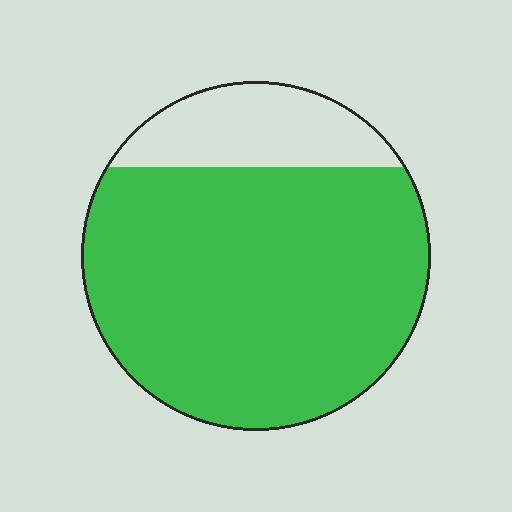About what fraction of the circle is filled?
About four fifths (4/5).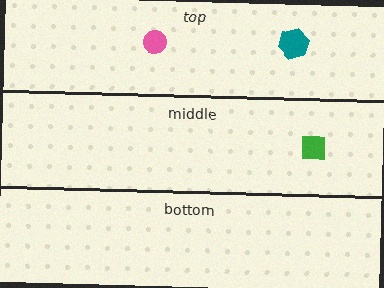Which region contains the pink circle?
The top region.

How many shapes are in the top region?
2.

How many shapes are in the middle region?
1.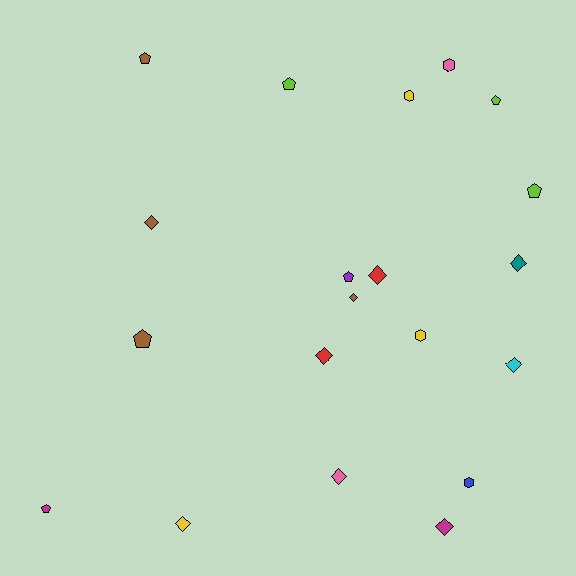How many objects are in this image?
There are 20 objects.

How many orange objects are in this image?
There are no orange objects.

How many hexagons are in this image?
There are 4 hexagons.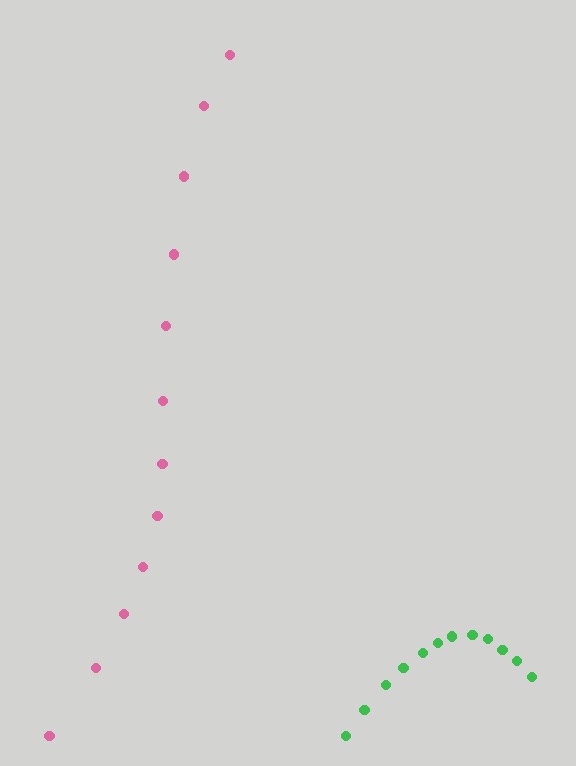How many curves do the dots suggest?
There are 2 distinct paths.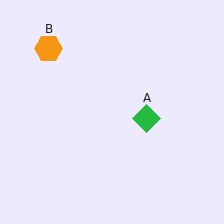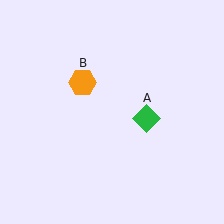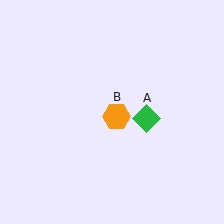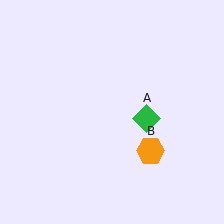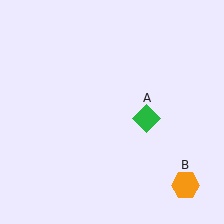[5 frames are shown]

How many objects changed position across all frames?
1 object changed position: orange hexagon (object B).